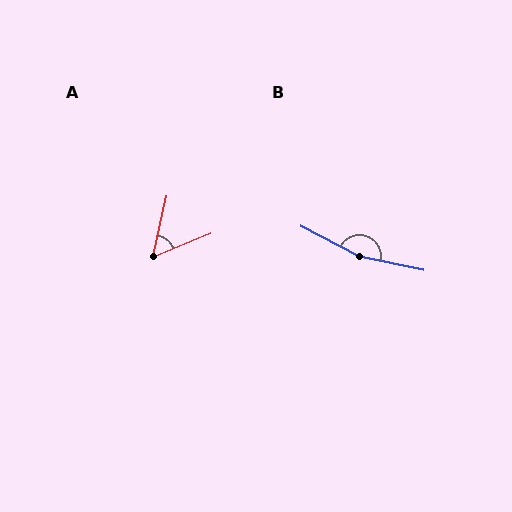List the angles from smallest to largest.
A (55°), B (164°).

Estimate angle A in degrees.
Approximately 55 degrees.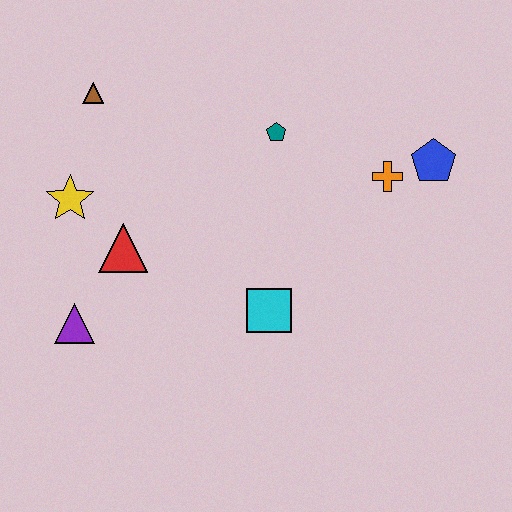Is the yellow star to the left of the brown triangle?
Yes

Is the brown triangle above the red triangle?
Yes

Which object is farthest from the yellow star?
The blue pentagon is farthest from the yellow star.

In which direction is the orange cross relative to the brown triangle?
The orange cross is to the right of the brown triangle.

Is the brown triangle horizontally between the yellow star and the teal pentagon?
Yes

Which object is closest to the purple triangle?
The red triangle is closest to the purple triangle.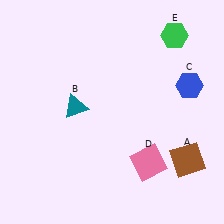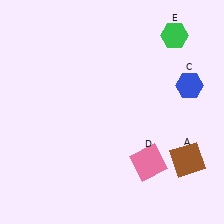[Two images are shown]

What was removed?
The teal triangle (B) was removed in Image 2.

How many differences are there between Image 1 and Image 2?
There is 1 difference between the two images.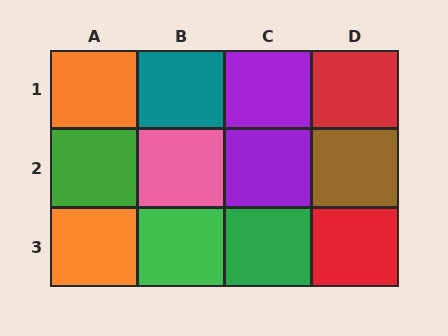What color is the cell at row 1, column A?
Orange.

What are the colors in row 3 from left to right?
Orange, green, green, red.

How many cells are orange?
2 cells are orange.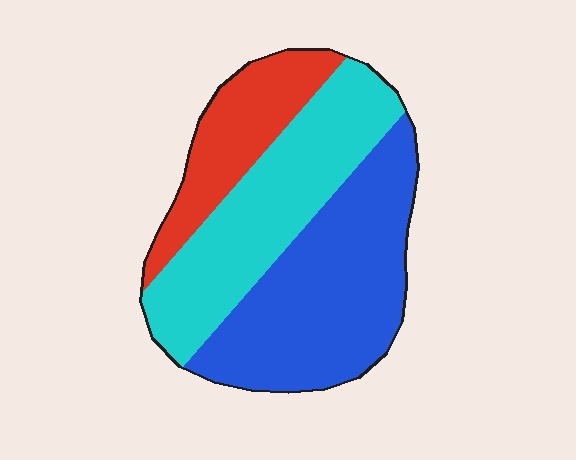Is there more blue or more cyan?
Blue.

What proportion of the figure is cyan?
Cyan covers around 35% of the figure.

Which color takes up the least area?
Red, at roughly 20%.